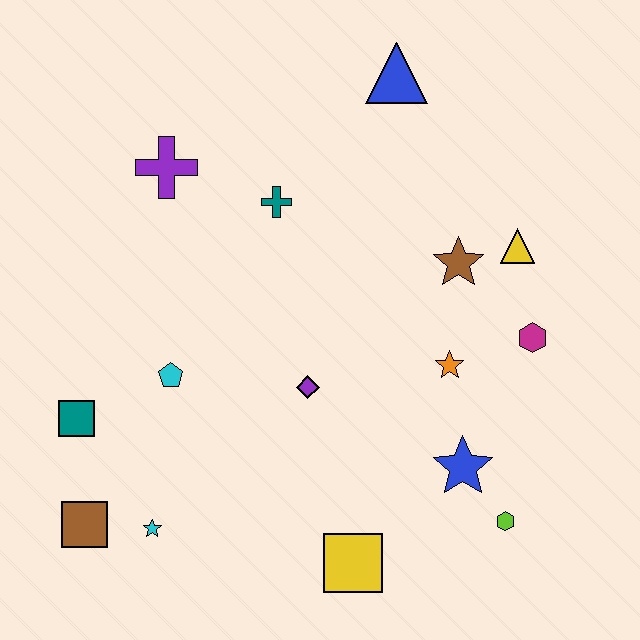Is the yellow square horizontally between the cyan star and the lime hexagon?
Yes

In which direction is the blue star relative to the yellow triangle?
The blue star is below the yellow triangle.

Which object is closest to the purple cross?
The teal cross is closest to the purple cross.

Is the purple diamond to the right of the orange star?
No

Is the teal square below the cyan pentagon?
Yes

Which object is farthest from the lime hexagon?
The purple cross is farthest from the lime hexagon.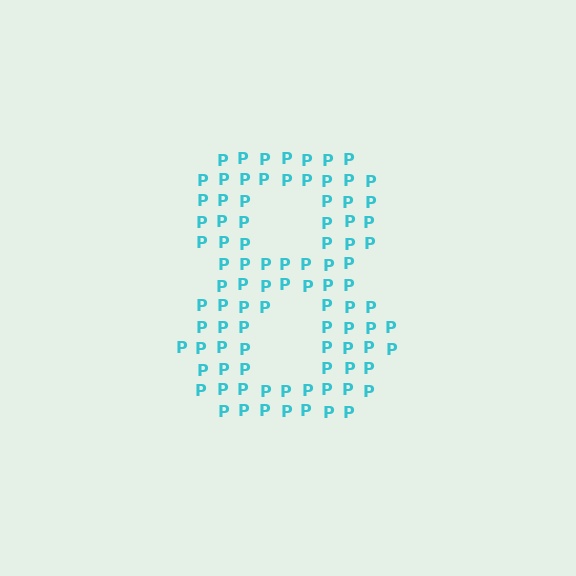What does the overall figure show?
The overall figure shows the digit 8.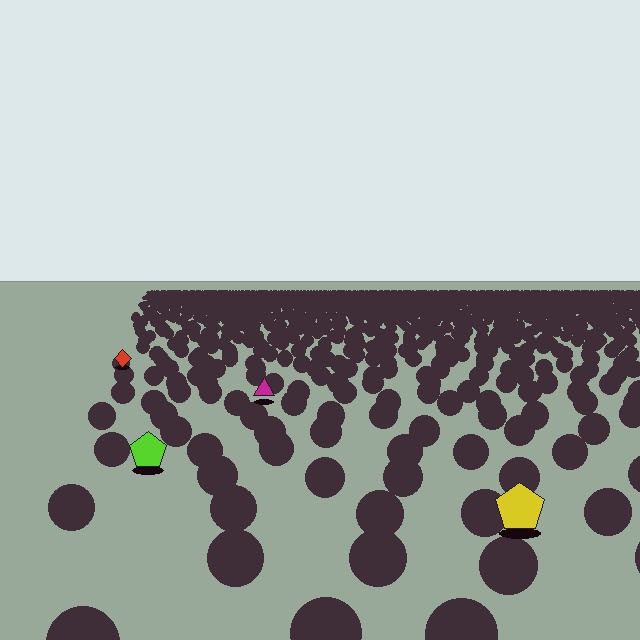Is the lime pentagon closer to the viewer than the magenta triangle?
Yes. The lime pentagon is closer — you can tell from the texture gradient: the ground texture is coarser near it.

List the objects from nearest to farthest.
From nearest to farthest: the yellow pentagon, the lime pentagon, the magenta triangle, the red diamond.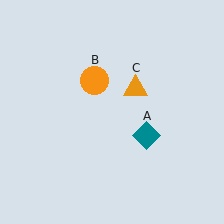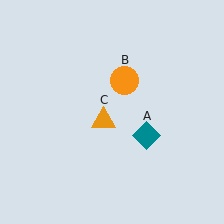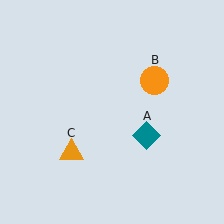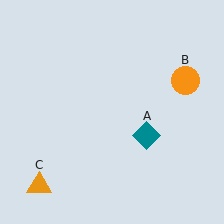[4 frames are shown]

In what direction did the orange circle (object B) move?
The orange circle (object B) moved right.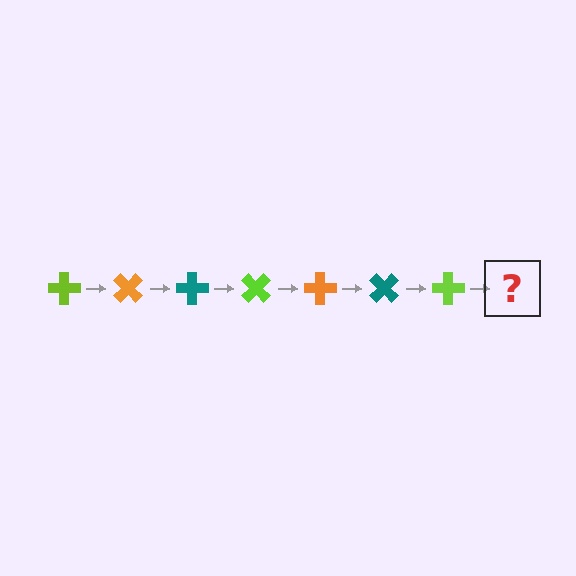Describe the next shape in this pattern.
It should be an orange cross, rotated 315 degrees from the start.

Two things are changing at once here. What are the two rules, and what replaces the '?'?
The two rules are that it rotates 45 degrees each step and the color cycles through lime, orange, and teal. The '?' should be an orange cross, rotated 315 degrees from the start.